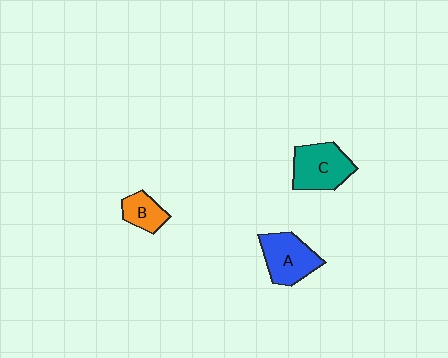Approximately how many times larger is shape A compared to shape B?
Approximately 1.7 times.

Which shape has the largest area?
Shape C (teal).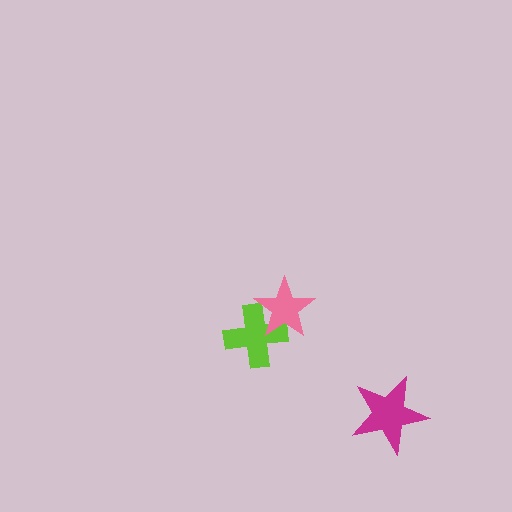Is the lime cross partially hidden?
Yes, it is partially covered by another shape.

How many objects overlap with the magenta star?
0 objects overlap with the magenta star.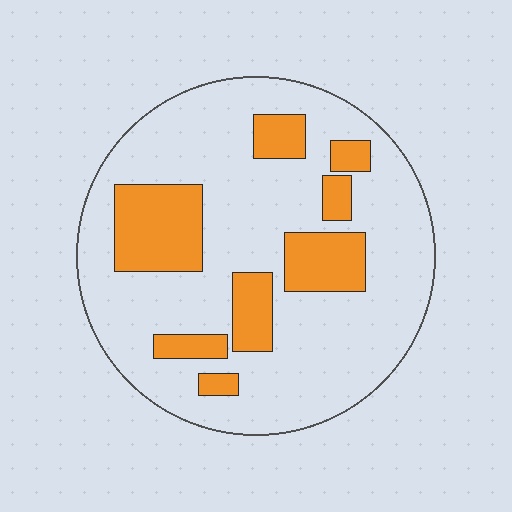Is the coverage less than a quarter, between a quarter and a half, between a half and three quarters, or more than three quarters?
Less than a quarter.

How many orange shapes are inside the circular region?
8.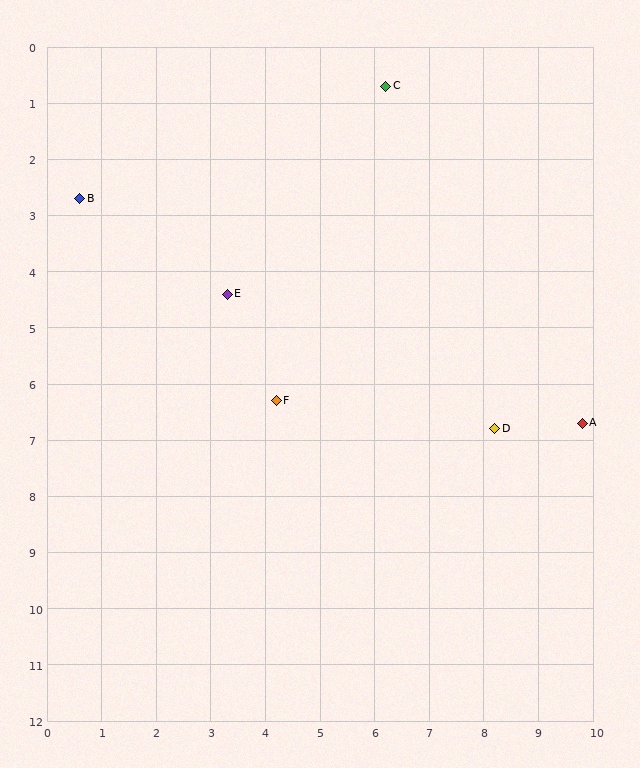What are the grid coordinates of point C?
Point C is at approximately (6.2, 0.7).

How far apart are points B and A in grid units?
Points B and A are about 10.0 grid units apart.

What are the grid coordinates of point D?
Point D is at approximately (8.2, 6.8).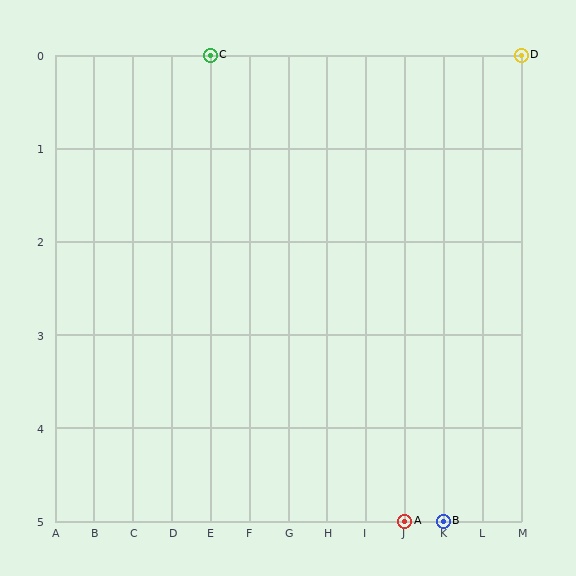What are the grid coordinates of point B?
Point B is at grid coordinates (K, 5).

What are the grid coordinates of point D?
Point D is at grid coordinates (M, 0).